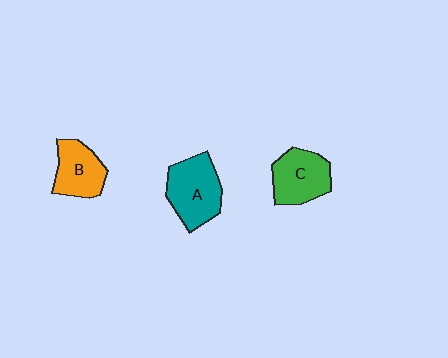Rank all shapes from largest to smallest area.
From largest to smallest: A (teal), C (green), B (orange).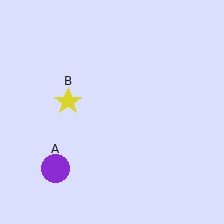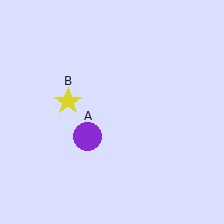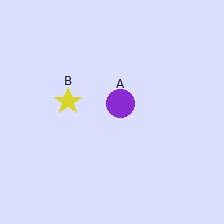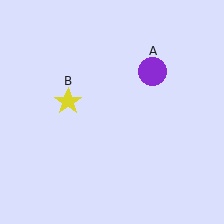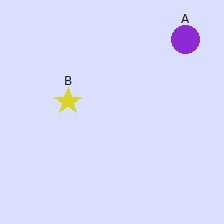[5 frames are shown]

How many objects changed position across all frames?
1 object changed position: purple circle (object A).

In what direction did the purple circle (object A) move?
The purple circle (object A) moved up and to the right.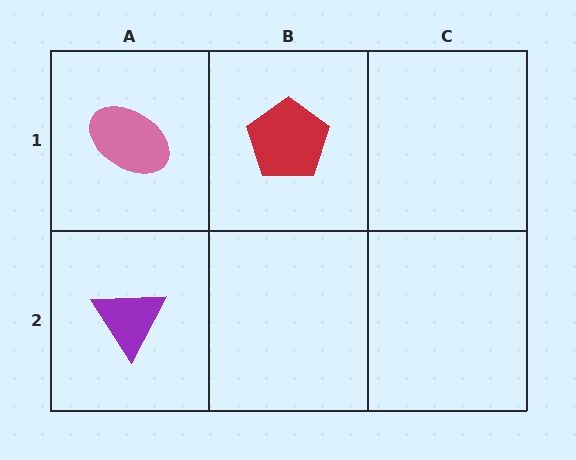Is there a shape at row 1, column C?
No, that cell is empty.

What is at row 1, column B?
A red pentagon.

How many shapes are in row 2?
1 shape.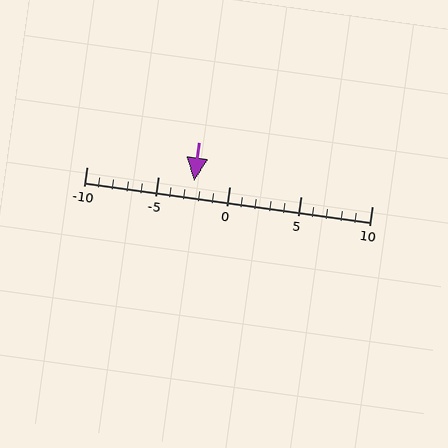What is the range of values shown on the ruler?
The ruler shows values from -10 to 10.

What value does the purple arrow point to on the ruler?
The purple arrow points to approximately -2.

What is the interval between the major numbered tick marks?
The major tick marks are spaced 5 units apart.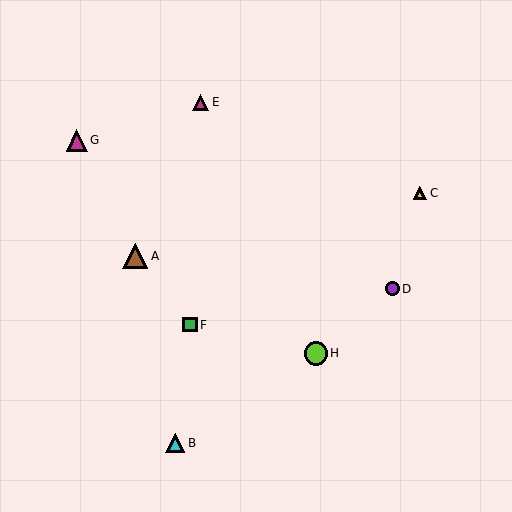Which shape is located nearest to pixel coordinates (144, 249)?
The brown triangle (labeled A) at (135, 256) is nearest to that location.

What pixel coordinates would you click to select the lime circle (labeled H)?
Click at (316, 353) to select the lime circle H.